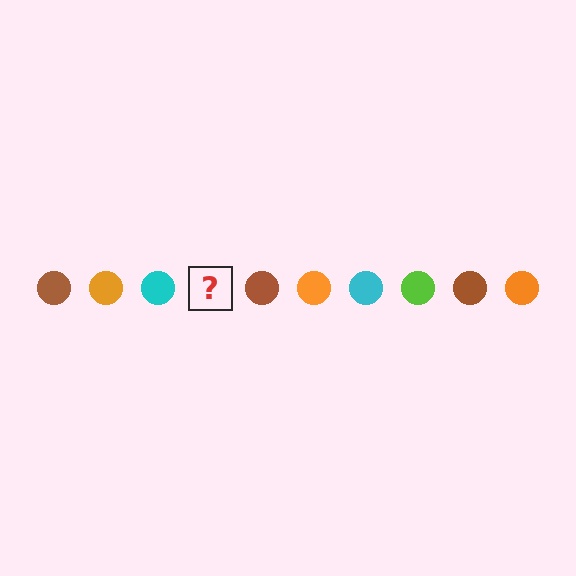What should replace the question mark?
The question mark should be replaced with a lime circle.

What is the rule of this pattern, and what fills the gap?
The rule is that the pattern cycles through brown, orange, cyan, lime circles. The gap should be filled with a lime circle.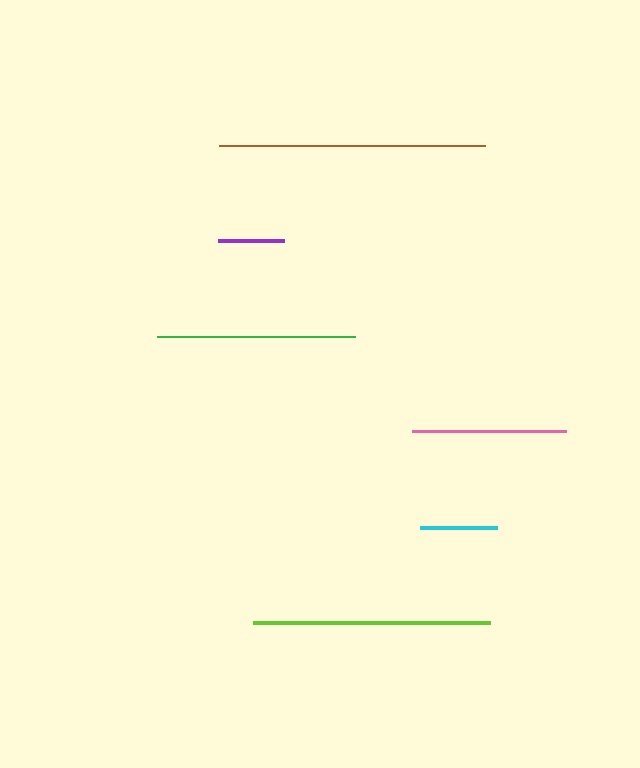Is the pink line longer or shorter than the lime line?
The lime line is longer than the pink line.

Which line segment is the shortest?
The purple line is the shortest at approximately 66 pixels.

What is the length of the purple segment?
The purple segment is approximately 66 pixels long.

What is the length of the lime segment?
The lime segment is approximately 237 pixels long.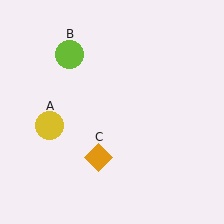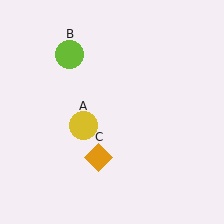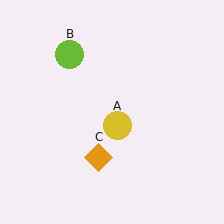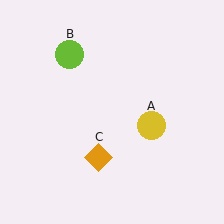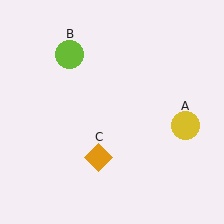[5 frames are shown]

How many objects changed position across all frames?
1 object changed position: yellow circle (object A).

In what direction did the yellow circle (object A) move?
The yellow circle (object A) moved right.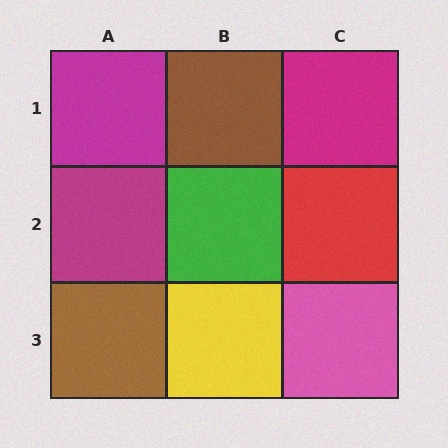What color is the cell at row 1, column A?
Magenta.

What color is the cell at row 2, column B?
Green.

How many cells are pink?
1 cell is pink.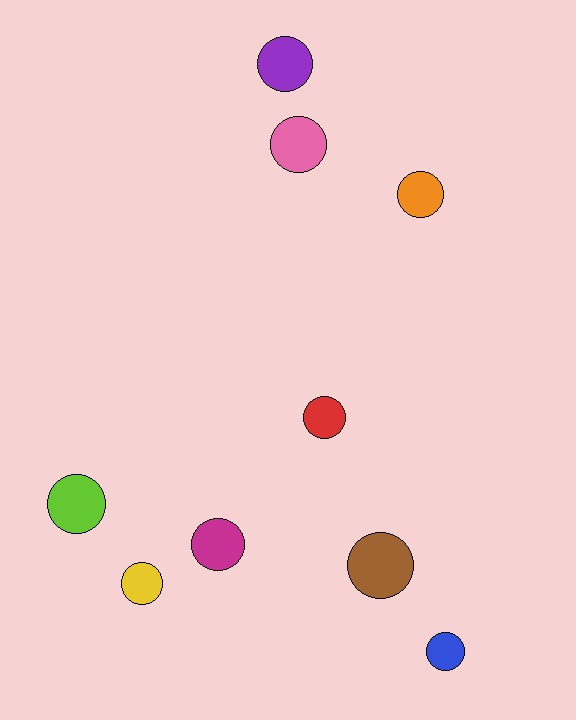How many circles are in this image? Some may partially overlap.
There are 9 circles.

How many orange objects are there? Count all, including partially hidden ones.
There is 1 orange object.